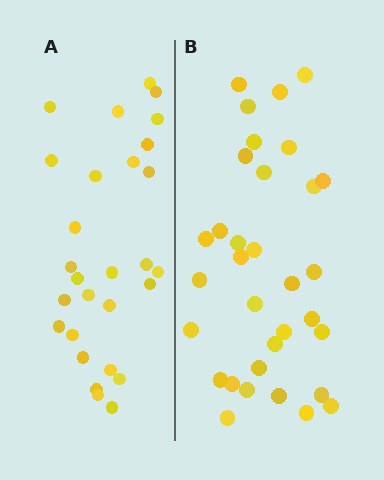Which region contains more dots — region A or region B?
Region B (the right region) has more dots.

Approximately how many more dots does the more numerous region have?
Region B has about 5 more dots than region A.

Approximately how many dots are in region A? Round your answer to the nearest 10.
About 30 dots. (The exact count is 28, which rounds to 30.)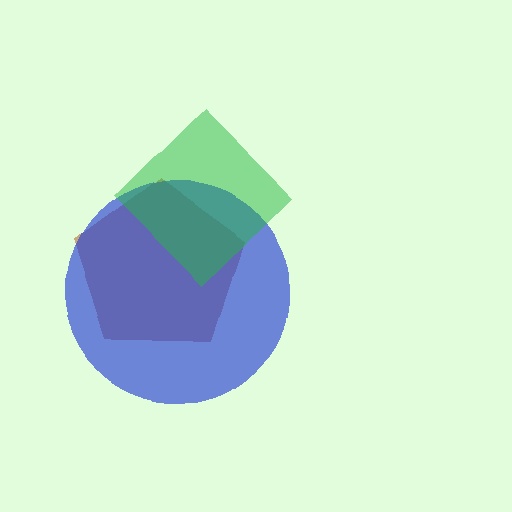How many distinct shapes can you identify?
There are 3 distinct shapes: a brown pentagon, a blue circle, a green diamond.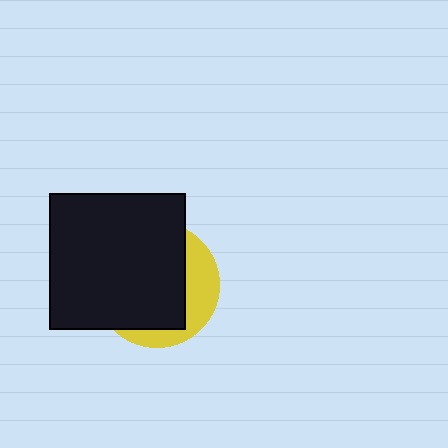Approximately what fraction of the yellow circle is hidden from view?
Roughly 70% of the yellow circle is hidden behind the black square.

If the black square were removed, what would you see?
You would see the complete yellow circle.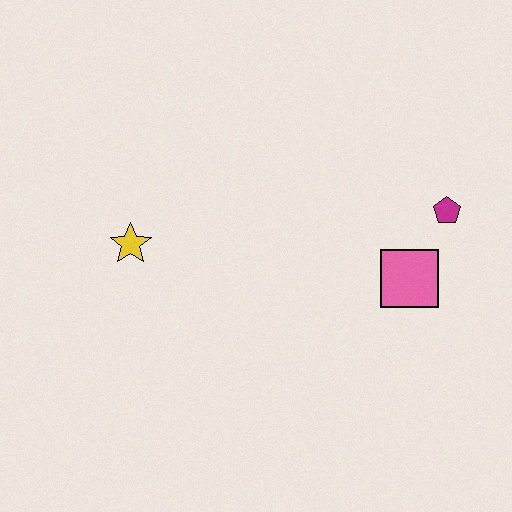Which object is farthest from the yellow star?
The magenta pentagon is farthest from the yellow star.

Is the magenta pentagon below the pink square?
No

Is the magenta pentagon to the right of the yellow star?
Yes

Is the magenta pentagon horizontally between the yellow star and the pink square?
No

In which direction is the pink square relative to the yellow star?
The pink square is to the right of the yellow star.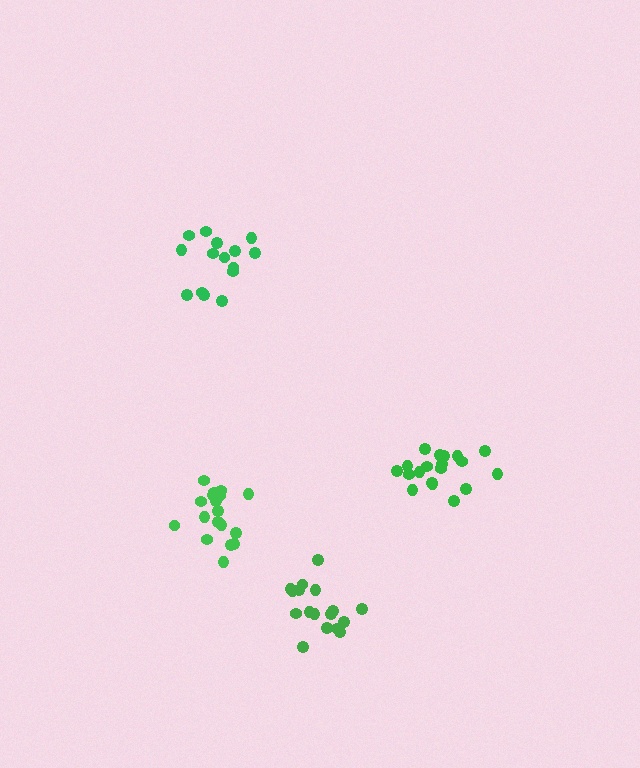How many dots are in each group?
Group 1: 15 dots, Group 2: 19 dots, Group 3: 17 dots, Group 4: 18 dots (69 total).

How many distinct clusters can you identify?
There are 4 distinct clusters.